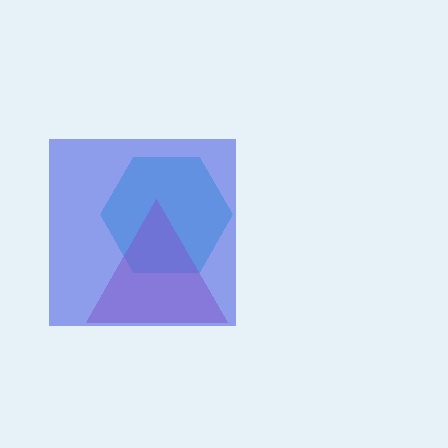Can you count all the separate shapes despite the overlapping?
Yes, there are 3 separate shapes.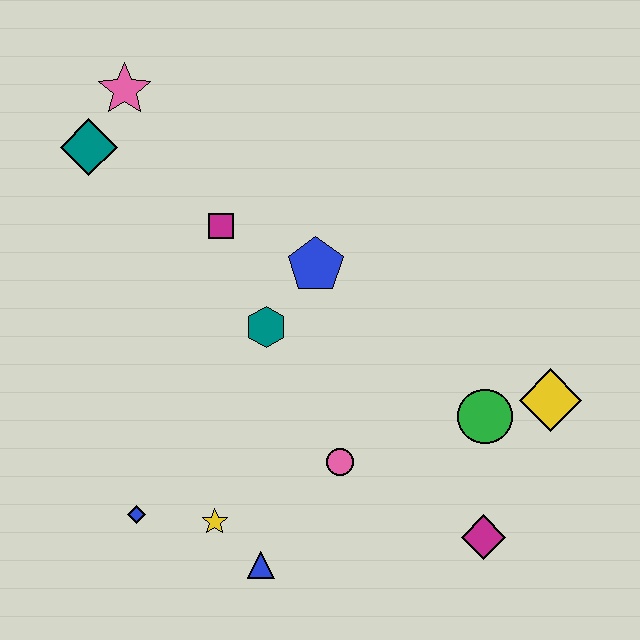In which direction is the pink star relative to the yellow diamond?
The pink star is to the left of the yellow diamond.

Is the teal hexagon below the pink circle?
No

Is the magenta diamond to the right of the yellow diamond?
No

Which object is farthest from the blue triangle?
The pink star is farthest from the blue triangle.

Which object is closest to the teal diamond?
The pink star is closest to the teal diamond.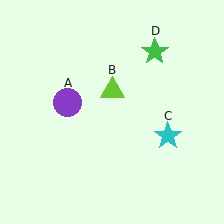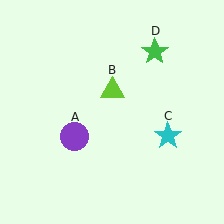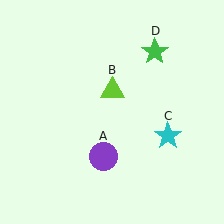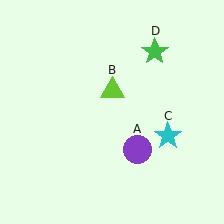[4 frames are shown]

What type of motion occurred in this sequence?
The purple circle (object A) rotated counterclockwise around the center of the scene.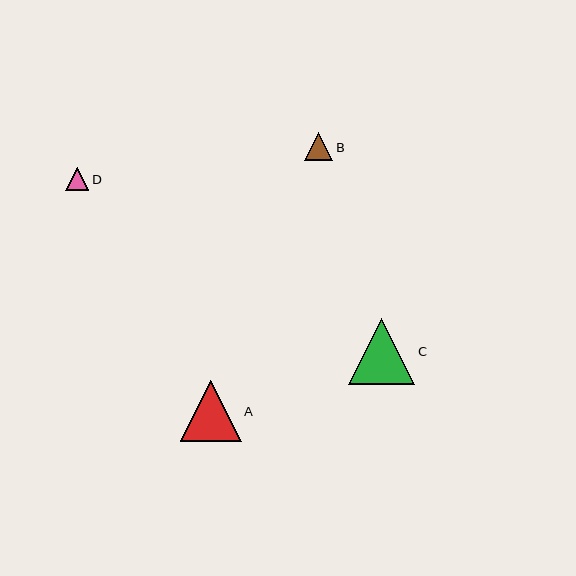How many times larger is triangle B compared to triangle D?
Triangle B is approximately 1.2 times the size of triangle D.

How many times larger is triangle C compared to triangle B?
Triangle C is approximately 2.3 times the size of triangle B.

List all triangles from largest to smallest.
From largest to smallest: C, A, B, D.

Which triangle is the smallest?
Triangle D is the smallest with a size of approximately 23 pixels.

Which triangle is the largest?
Triangle C is the largest with a size of approximately 66 pixels.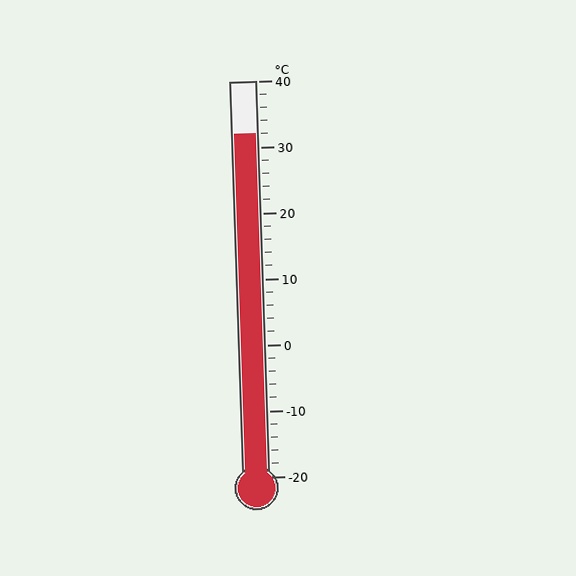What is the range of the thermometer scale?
The thermometer scale ranges from -20°C to 40°C.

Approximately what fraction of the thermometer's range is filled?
The thermometer is filled to approximately 85% of its range.